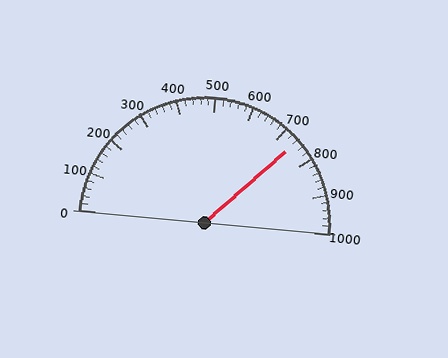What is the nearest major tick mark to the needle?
The nearest major tick mark is 700.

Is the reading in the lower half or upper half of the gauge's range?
The reading is in the upper half of the range (0 to 1000).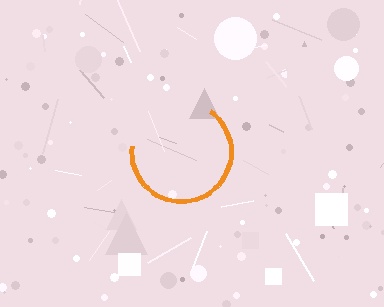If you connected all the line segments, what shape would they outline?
They would outline a circle.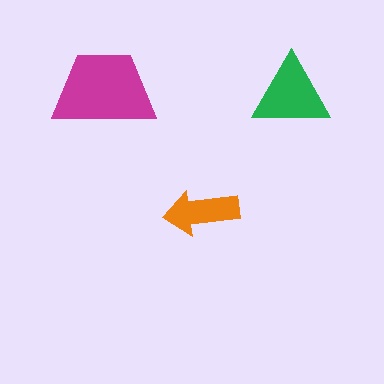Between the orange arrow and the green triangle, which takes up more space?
The green triangle.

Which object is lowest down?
The orange arrow is bottommost.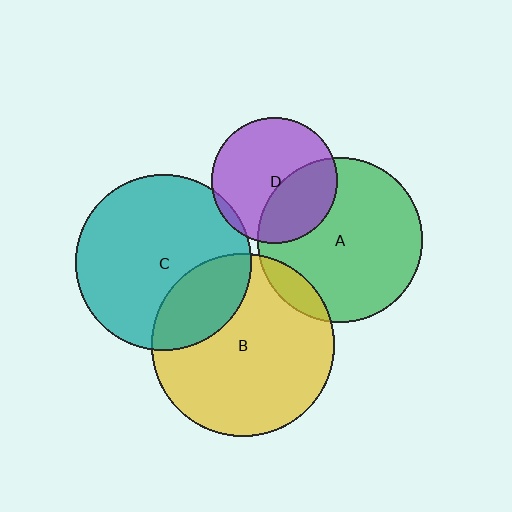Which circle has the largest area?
Circle B (yellow).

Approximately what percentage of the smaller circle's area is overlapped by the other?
Approximately 35%.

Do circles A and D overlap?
Yes.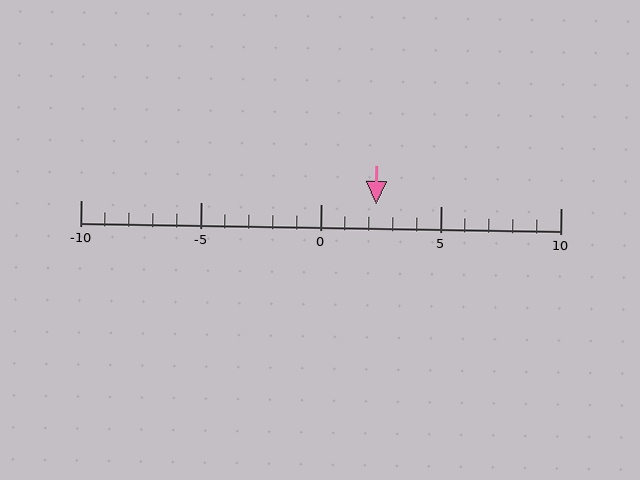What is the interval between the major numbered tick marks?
The major tick marks are spaced 5 units apart.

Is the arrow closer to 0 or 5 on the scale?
The arrow is closer to 0.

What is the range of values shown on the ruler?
The ruler shows values from -10 to 10.